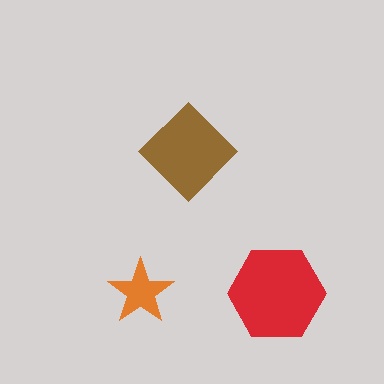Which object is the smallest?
The orange star.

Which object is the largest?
The red hexagon.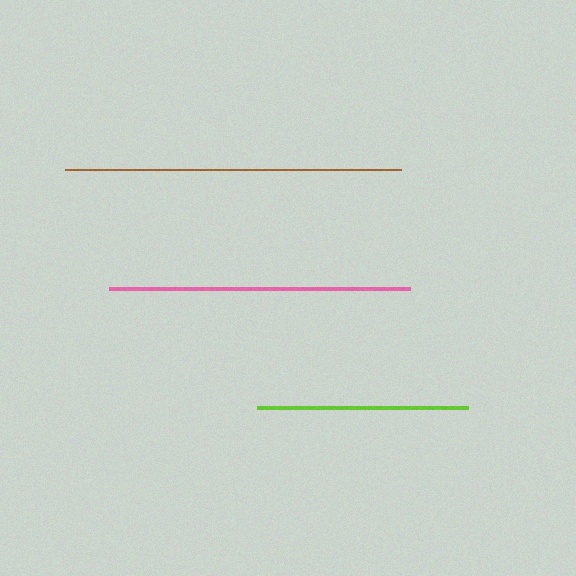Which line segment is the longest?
The brown line is the longest at approximately 336 pixels.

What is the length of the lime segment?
The lime segment is approximately 211 pixels long.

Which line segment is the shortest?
The lime line is the shortest at approximately 211 pixels.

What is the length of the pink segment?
The pink segment is approximately 301 pixels long.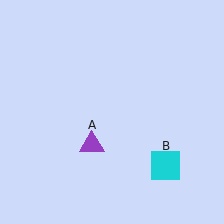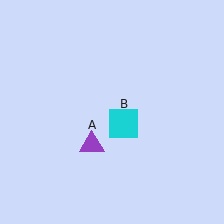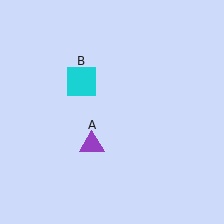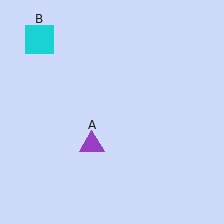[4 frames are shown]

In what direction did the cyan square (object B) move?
The cyan square (object B) moved up and to the left.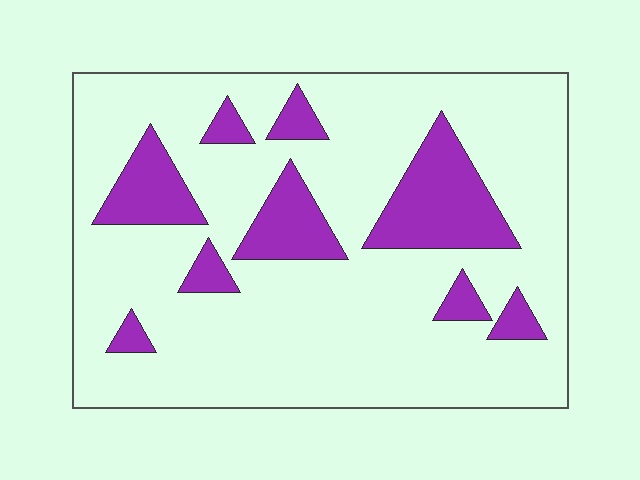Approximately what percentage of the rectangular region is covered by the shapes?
Approximately 20%.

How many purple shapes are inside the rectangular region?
9.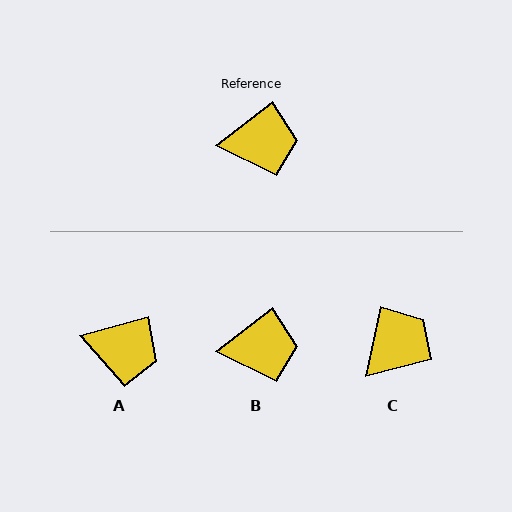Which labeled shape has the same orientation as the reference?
B.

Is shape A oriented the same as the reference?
No, it is off by about 22 degrees.